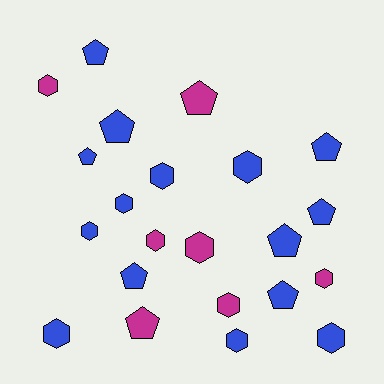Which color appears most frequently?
Blue, with 15 objects.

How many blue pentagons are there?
There are 8 blue pentagons.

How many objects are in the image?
There are 22 objects.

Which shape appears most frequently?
Hexagon, with 12 objects.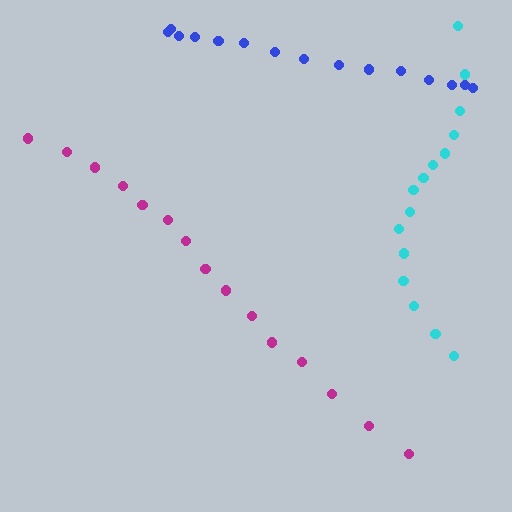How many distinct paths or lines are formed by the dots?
There are 3 distinct paths.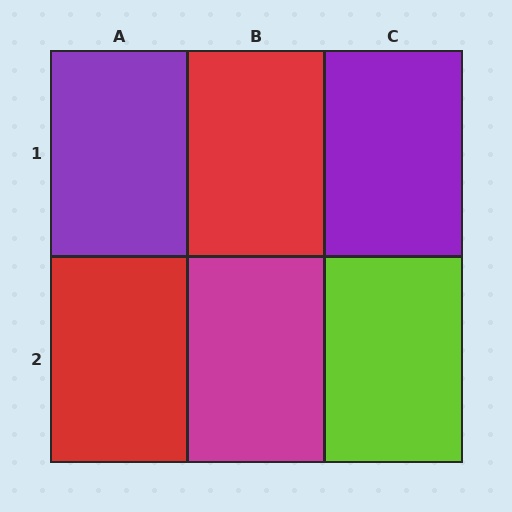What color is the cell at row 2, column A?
Red.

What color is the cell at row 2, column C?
Lime.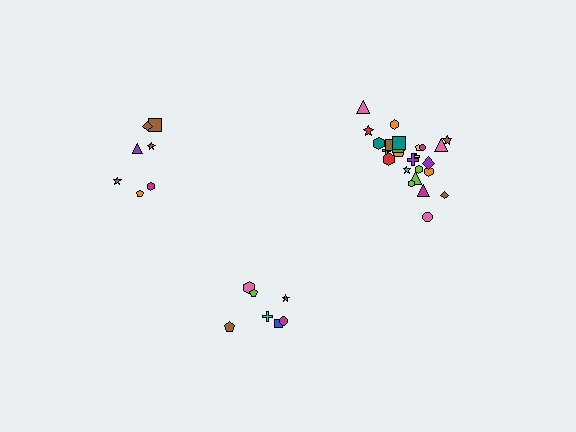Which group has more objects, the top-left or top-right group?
The top-right group.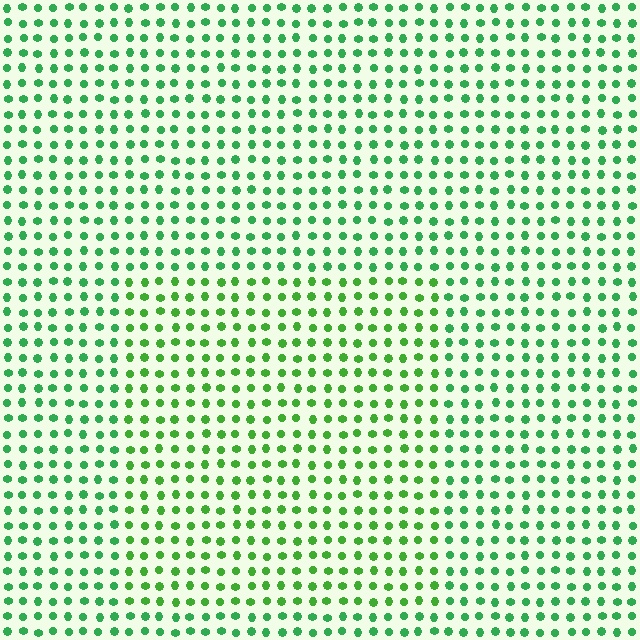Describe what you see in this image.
The image is filled with small green elements in a uniform arrangement. A rectangle-shaped region is visible where the elements are tinted to a slightly different hue, forming a subtle color boundary.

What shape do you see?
I see a rectangle.